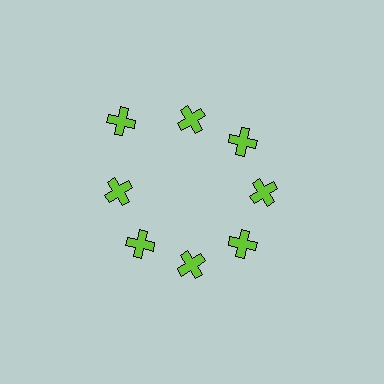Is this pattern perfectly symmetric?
No. The 8 lime crosses are arranged in a ring, but one element near the 10 o'clock position is pushed outward from the center, breaking the 8-fold rotational symmetry.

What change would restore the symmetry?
The symmetry would be restored by moving it inward, back onto the ring so that all 8 crosses sit at equal angles and equal distance from the center.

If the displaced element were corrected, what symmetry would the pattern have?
It would have 8-fold rotational symmetry — the pattern would map onto itself every 45 degrees.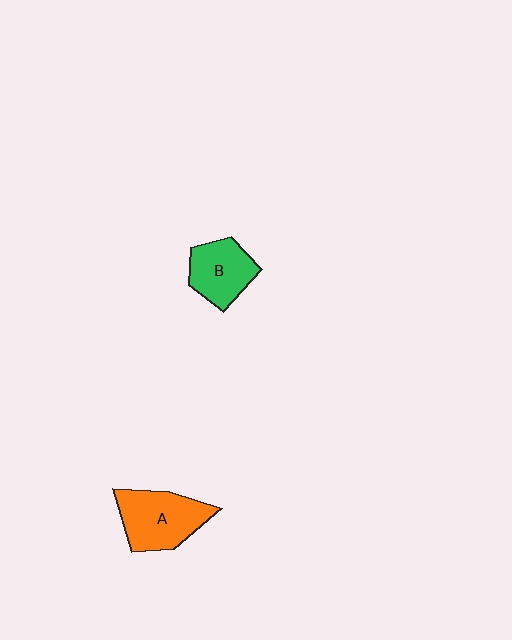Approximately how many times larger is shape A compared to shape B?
Approximately 1.3 times.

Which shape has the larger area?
Shape A (orange).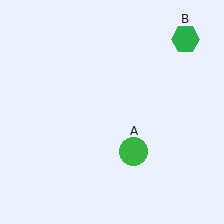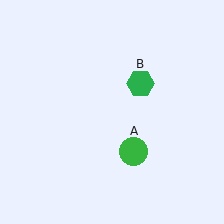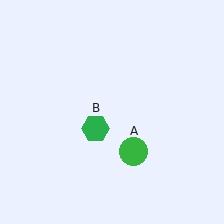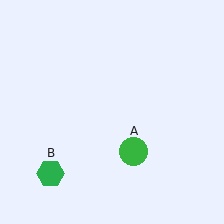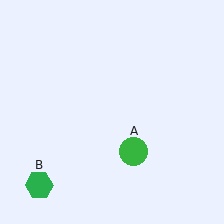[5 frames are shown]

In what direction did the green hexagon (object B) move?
The green hexagon (object B) moved down and to the left.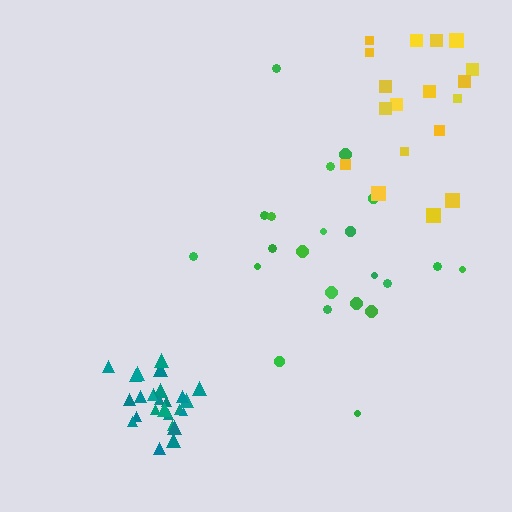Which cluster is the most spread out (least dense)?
Yellow.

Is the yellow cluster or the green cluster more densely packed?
Green.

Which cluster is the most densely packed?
Teal.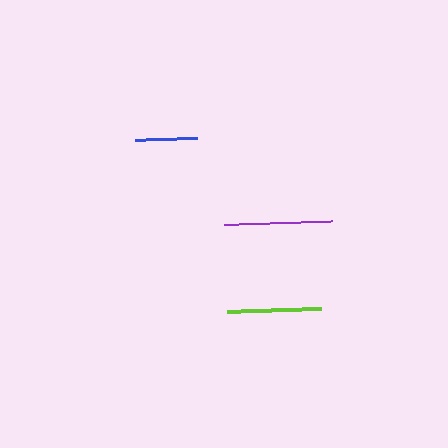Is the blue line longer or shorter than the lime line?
The lime line is longer than the blue line.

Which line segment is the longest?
The purple line is the longest at approximately 108 pixels.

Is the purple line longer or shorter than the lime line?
The purple line is longer than the lime line.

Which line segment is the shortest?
The blue line is the shortest at approximately 62 pixels.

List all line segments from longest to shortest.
From longest to shortest: purple, lime, blue.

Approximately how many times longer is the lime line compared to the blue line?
The lime line is approximately 1.5 times the length of the blue line.